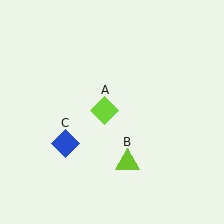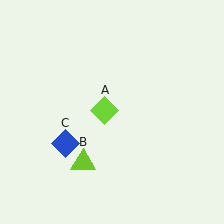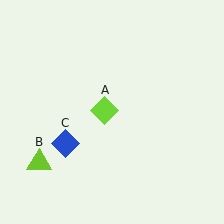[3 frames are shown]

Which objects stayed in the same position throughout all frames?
Lime diamond (object A) and blue diamond (object C) remained stationary.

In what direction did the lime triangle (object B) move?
The lime triangle (object B) moved left.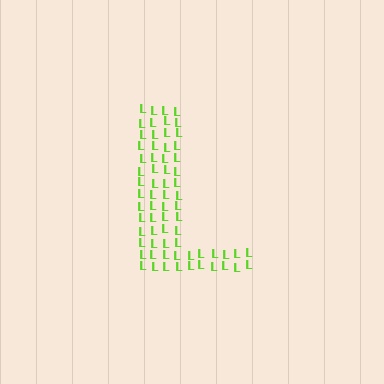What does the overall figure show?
The overall figure shows the letter L.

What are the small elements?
The small elements are letter L's.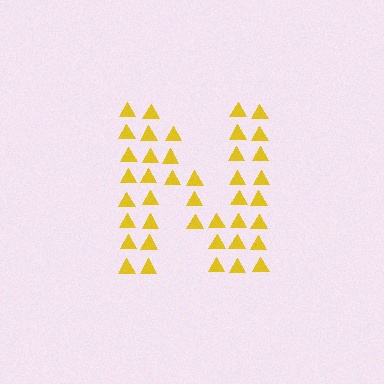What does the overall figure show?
The overall figure shows the letter N.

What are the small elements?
The small elements are triangles.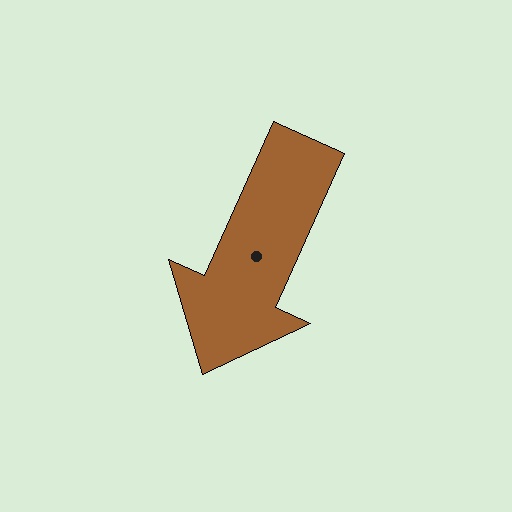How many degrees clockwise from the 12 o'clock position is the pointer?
Approximately 204 degrees.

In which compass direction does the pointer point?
Southwest.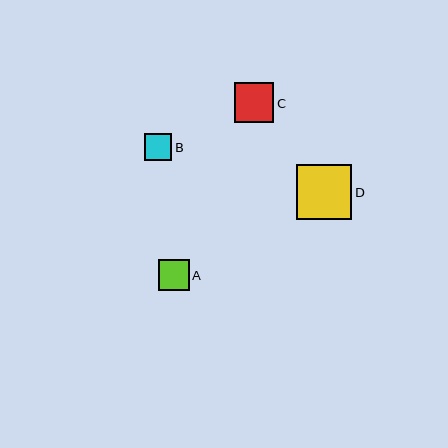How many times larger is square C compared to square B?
Square C is approximately 1.4 times the size of square B.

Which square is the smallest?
Square B is the smallest with a size of approximately 28 pixels.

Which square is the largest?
Square D is the largest with a size of approximately 55 pixels.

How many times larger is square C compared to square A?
Square C is approximately 1.3 times the size of square A.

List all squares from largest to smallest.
From largest to smallest: D, C, A, B.